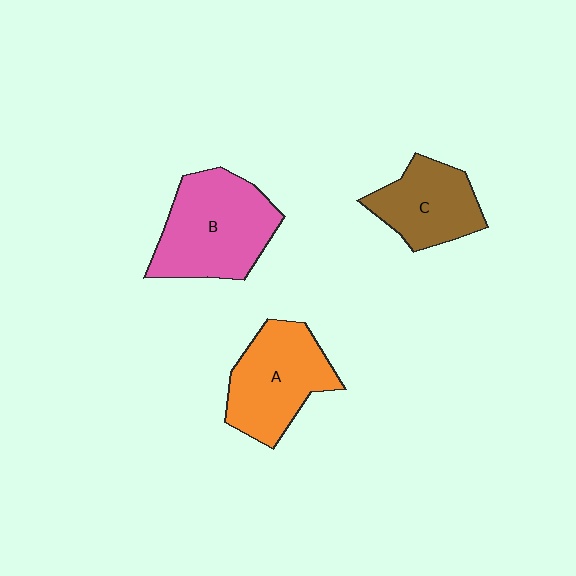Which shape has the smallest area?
Shape C (brown).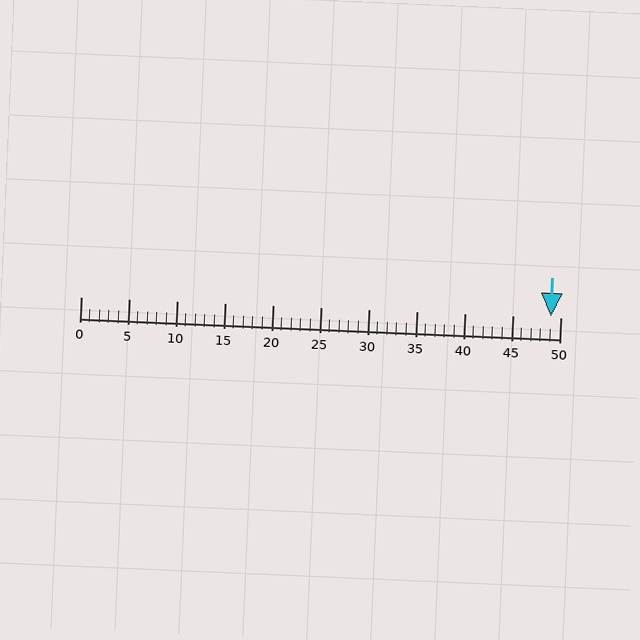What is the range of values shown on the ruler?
The ruler shows values from 0 to 50.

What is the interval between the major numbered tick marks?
The major tick marks are spaced 5 units apart.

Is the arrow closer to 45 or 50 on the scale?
The arrow is closer to 50.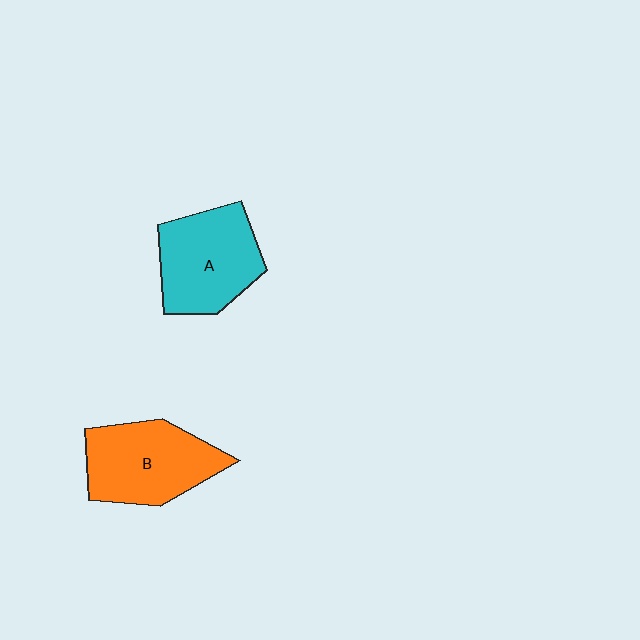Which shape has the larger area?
Shape B (orange).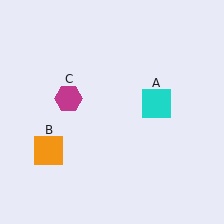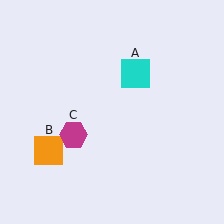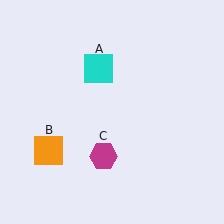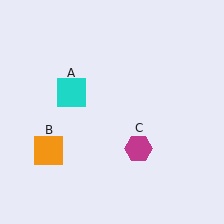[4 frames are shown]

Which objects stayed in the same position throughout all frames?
Orange square (object B) remained stationary.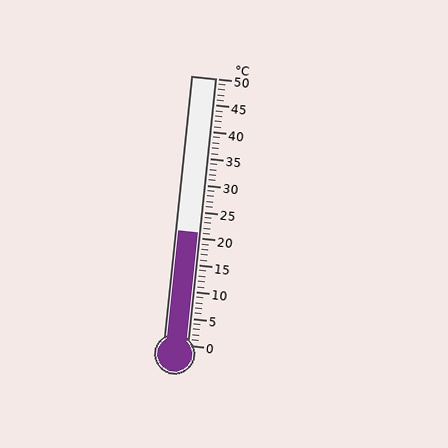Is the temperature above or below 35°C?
The temperature is below 35°C.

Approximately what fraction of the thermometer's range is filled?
The thermometer is filled to approximately 40% of its range.